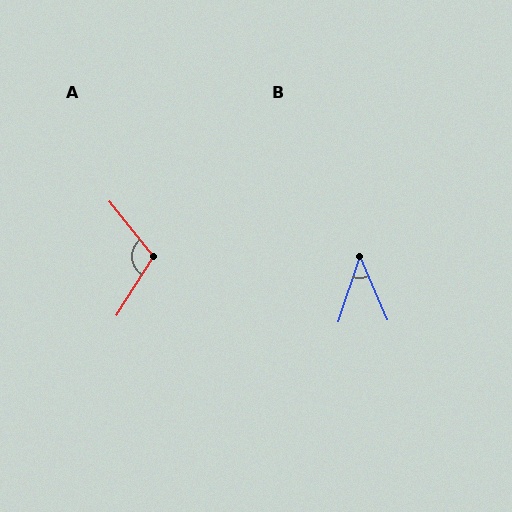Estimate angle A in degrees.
Approximately 109 degrees.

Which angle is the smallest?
B, at approximately 41 degrees.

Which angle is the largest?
A, at approximately 109 degrees.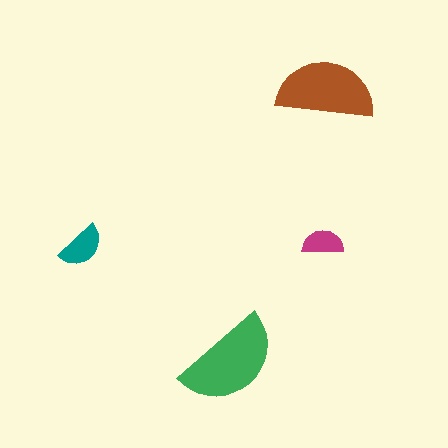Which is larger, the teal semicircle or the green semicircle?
The green one.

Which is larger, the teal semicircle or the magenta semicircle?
The teal one.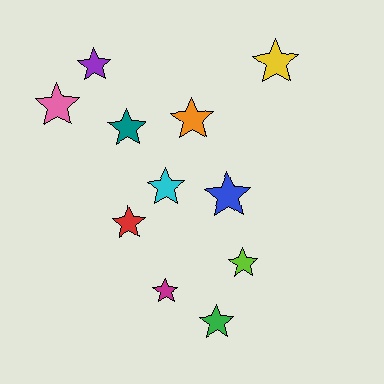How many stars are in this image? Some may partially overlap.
There are 11 stars.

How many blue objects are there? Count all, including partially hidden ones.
There is 1 blue object.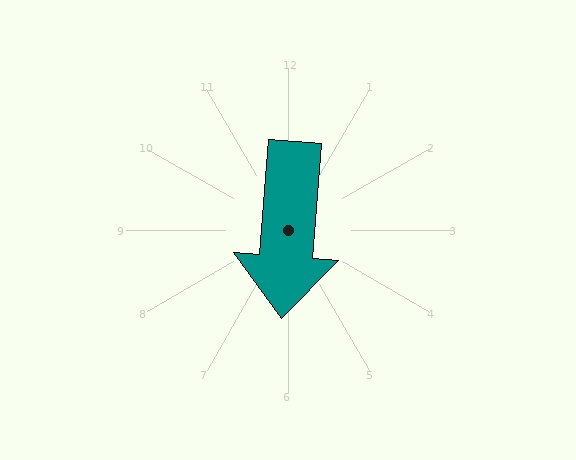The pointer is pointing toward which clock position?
Roughly 6 o'clock.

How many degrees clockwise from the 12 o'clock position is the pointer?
Approximately 184 degrees.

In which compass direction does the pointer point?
South.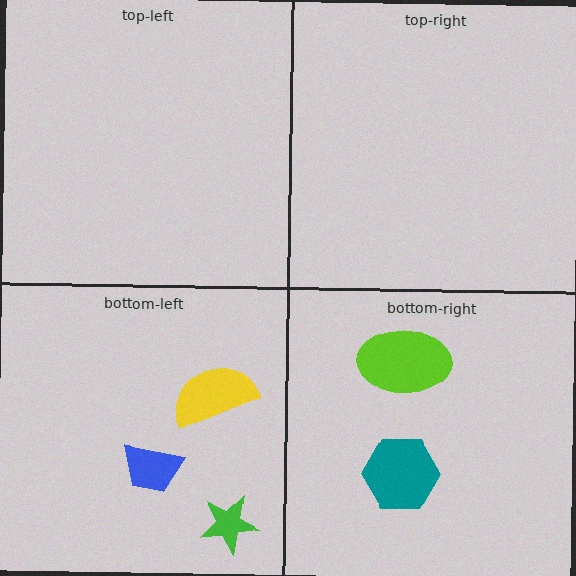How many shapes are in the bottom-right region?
2.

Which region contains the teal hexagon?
The bottom-right region.